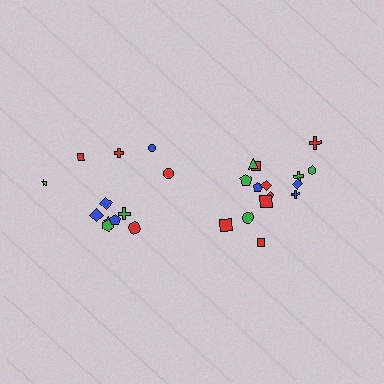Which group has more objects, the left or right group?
The right group.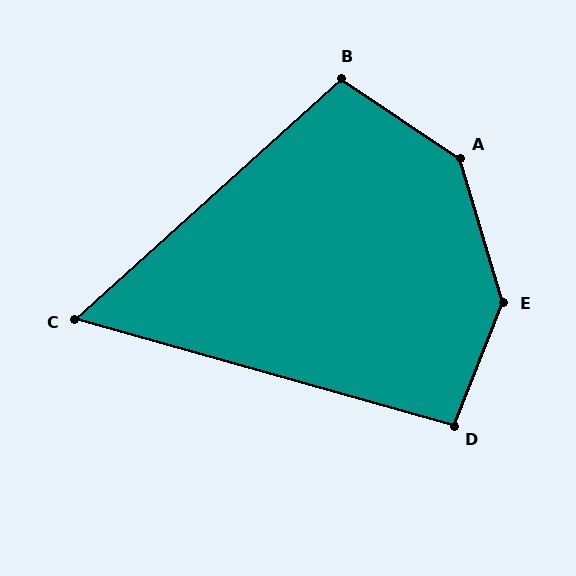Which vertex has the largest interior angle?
E, at approximately 142 degrees.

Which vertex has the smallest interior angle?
C, at approximately 58 degrees.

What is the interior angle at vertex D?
Approximately 96 degrees (obtuse).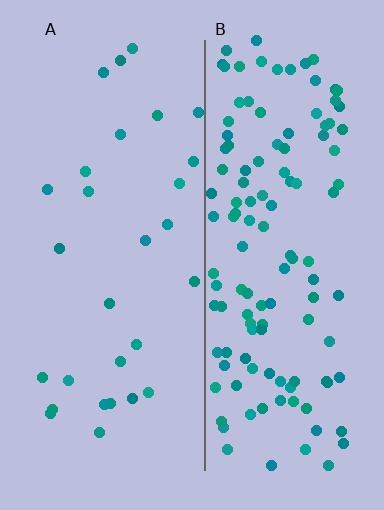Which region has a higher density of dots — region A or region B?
B (the right).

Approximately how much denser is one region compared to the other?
Approximately 4.4× — region B over region A.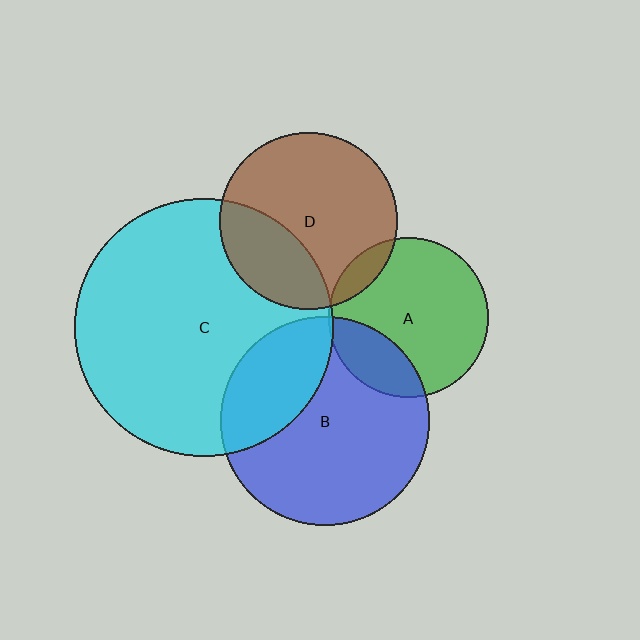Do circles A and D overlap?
Yes.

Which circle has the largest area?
Circle C (cyan).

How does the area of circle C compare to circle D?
Approximately 2.1 times.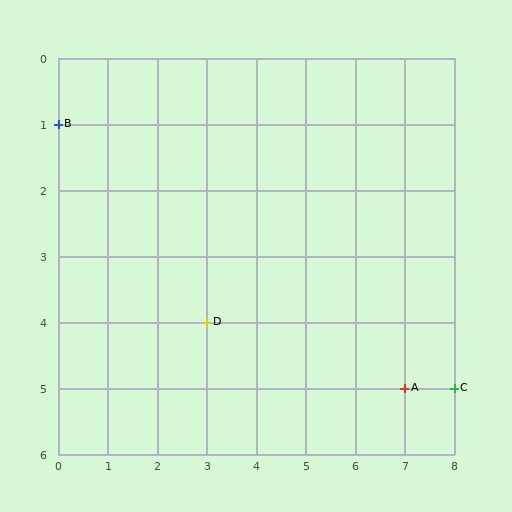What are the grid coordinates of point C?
Point C is at grid coordinates (8, 5).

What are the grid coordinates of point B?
Point B is at grid coordinates (0, 1).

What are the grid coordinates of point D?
Point D is at grid coordinates (3, 4).